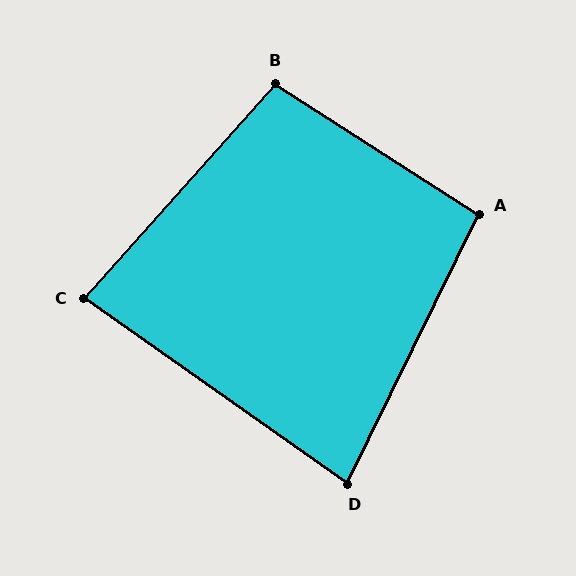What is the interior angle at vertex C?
Approximately 83 degrees (acute).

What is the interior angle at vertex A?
Approximately 97 degrees (obtuse).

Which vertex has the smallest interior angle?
D, at approximately 81 degrees.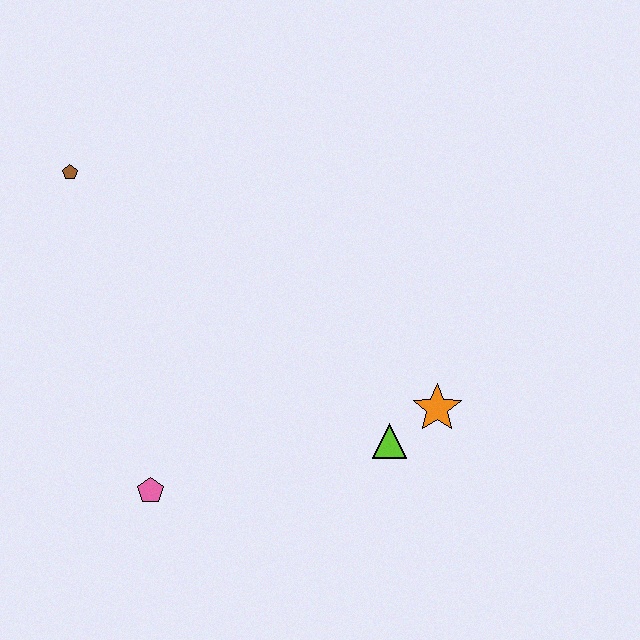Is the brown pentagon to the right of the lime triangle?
No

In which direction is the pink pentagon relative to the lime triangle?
The pink pentagon is to the left of the lime triangle.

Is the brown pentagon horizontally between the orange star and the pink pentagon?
No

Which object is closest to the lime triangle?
The orange star is closest to the lime triangle.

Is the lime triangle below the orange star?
Yes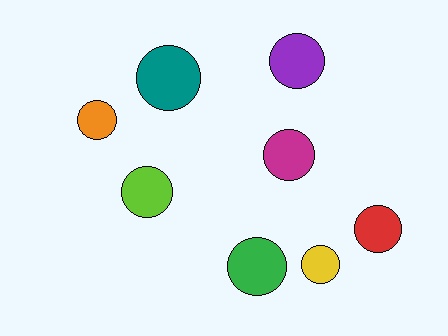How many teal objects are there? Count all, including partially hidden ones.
There is 1 teal object.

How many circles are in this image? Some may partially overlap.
There are 8 circles.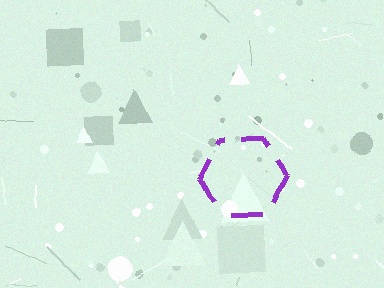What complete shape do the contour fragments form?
The contour fragments form a hexagon.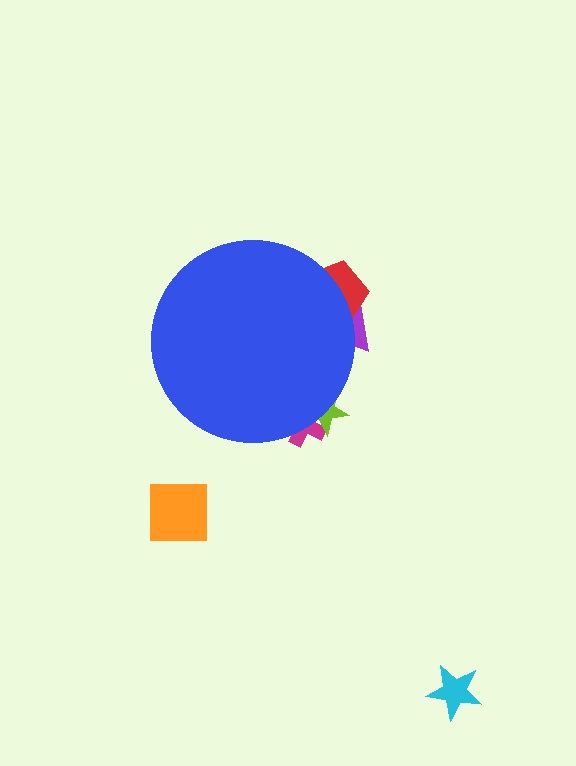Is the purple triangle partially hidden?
Yes, the purple triangle is partially hidden behind the blue circle.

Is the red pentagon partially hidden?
Yes, the red pentagon is partially hidden behind the blue circle.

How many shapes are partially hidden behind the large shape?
4 shapes are partially hidden.